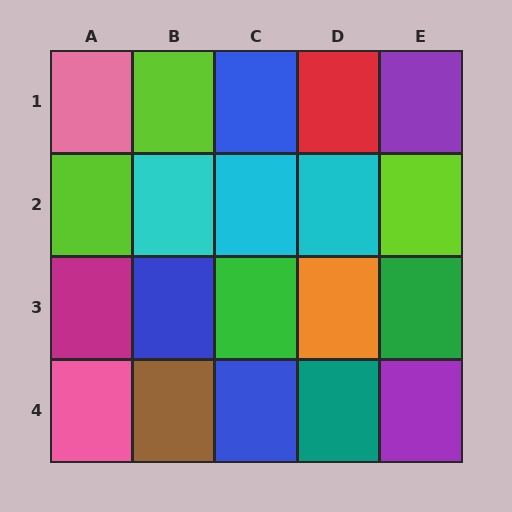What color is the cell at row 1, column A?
Pink.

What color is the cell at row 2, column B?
Cyan.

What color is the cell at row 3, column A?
Magenta.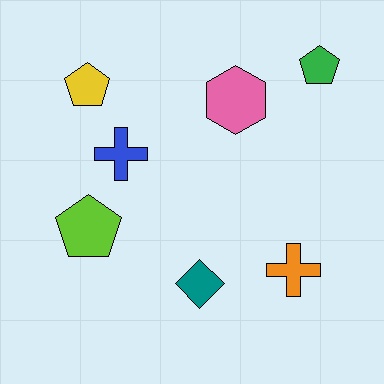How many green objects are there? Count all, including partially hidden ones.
There is 1 green object.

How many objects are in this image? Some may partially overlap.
There are 7 objects.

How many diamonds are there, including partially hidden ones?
There is 1 diamond.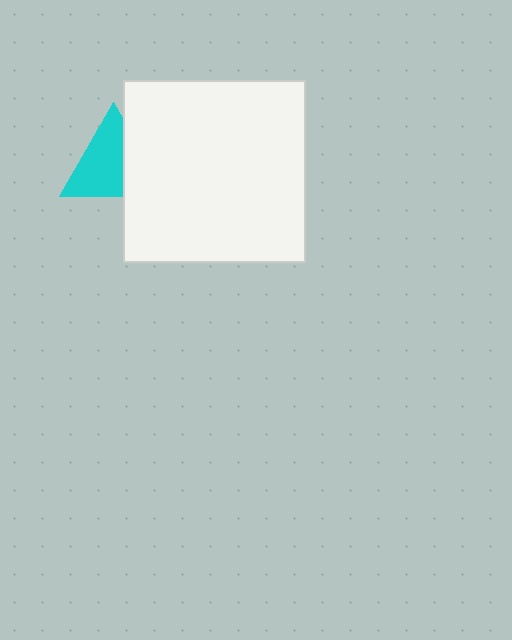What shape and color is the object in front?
The object in front is a white square.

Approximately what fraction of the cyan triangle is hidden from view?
Roughly 34% of the cyan triangle is hidden behind the white square.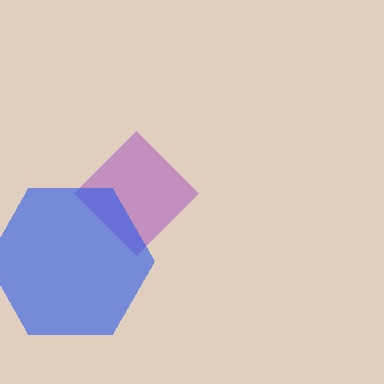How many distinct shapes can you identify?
There are 2 distinct shapes: a purple diamond, a blue hexagon.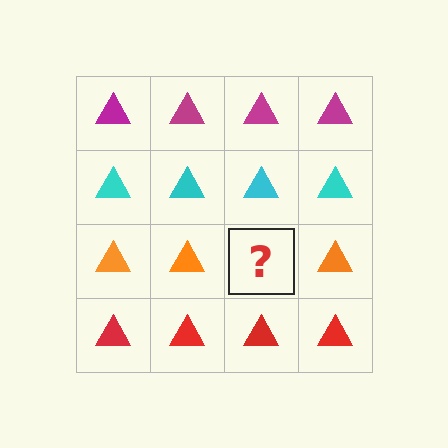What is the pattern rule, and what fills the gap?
The rule is that each row has a consistent color. The gap should be filled with an orange triangle.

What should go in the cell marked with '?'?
The missing cell should contain an orange triangle.